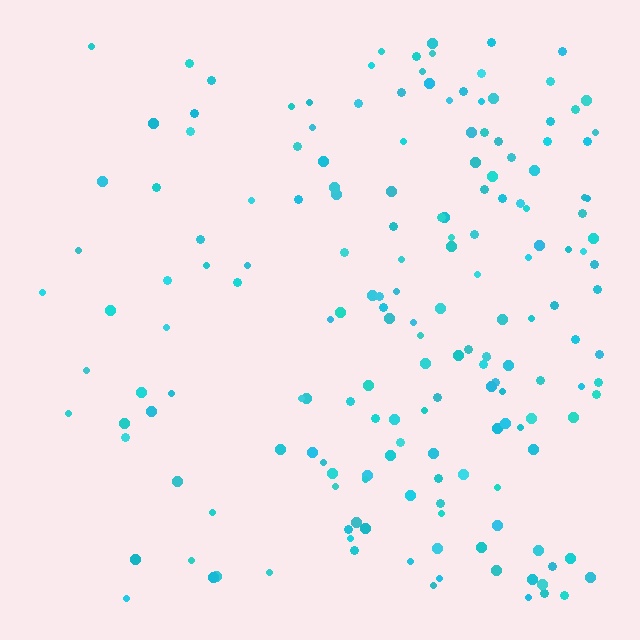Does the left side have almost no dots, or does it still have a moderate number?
Still a moderate number, just noticeably fewer than the right.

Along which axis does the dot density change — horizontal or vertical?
Horizontal.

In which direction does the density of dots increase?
From left to right, with the right side densest.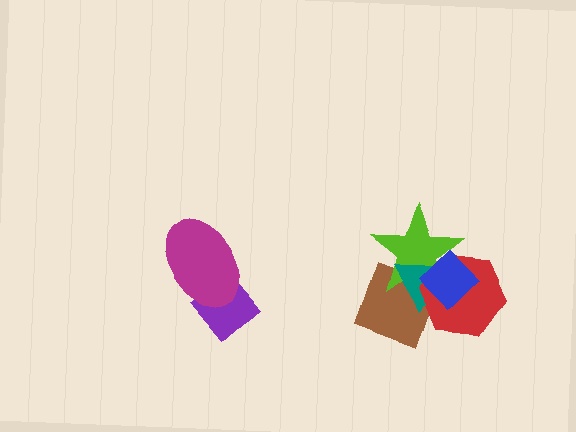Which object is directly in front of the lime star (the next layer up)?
The teal triangle is directly in front of the lime star.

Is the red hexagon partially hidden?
Yes, it is partially covered by another shape.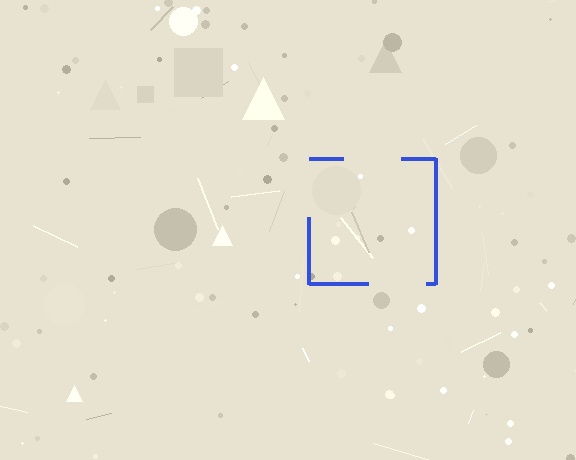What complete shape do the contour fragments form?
The contour fragments form a square.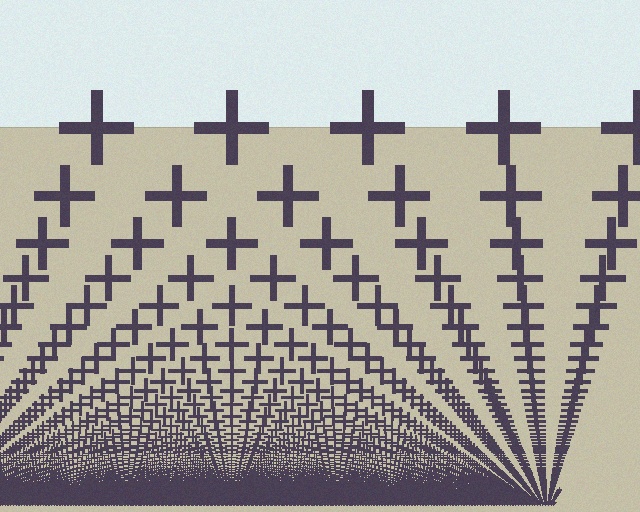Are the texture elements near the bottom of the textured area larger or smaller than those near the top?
Smaller. The gradient is inverted — elements near the bottom are smaller and denser.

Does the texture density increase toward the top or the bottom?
Density increases toward the bottom.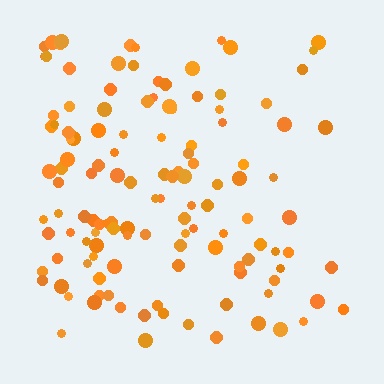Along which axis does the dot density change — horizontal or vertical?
Horizontal.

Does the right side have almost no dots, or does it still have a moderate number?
Still a moderate number, just noticeably fewer than the left.